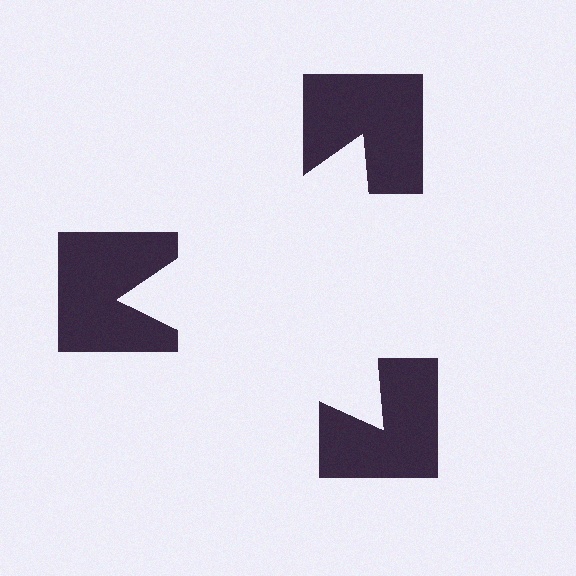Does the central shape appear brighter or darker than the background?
It typically appears slightly brighter than the background, even though no actual brightness change is drawn.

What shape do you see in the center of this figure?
An illusory triangle — its edges are inferred from the aligned wedge cuts in the notched squares, not physically drawn.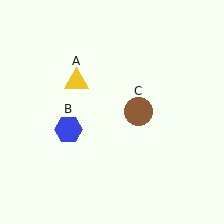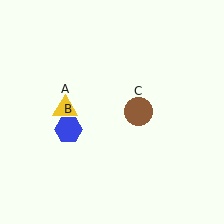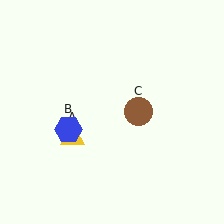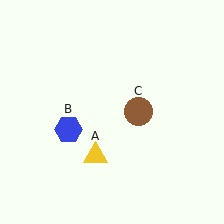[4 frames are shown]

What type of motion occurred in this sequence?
The yellow triangle (object A) rotated counterclockwise around the center of the scene.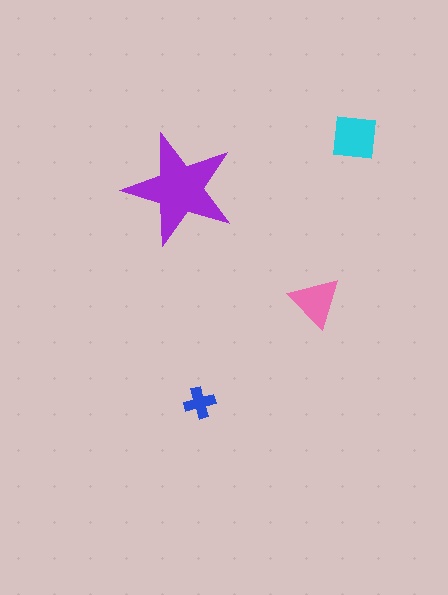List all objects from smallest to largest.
The blue cross, the pink triangle, the cyan square, the purple star.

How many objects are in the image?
There are 4 objects in the image.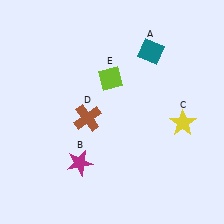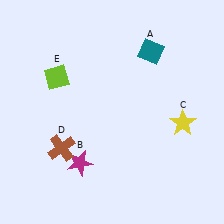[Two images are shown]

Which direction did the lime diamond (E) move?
The lime diamond (E) moved left.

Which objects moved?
The objects that moved are: the brown cross (D), the lime diamond (E).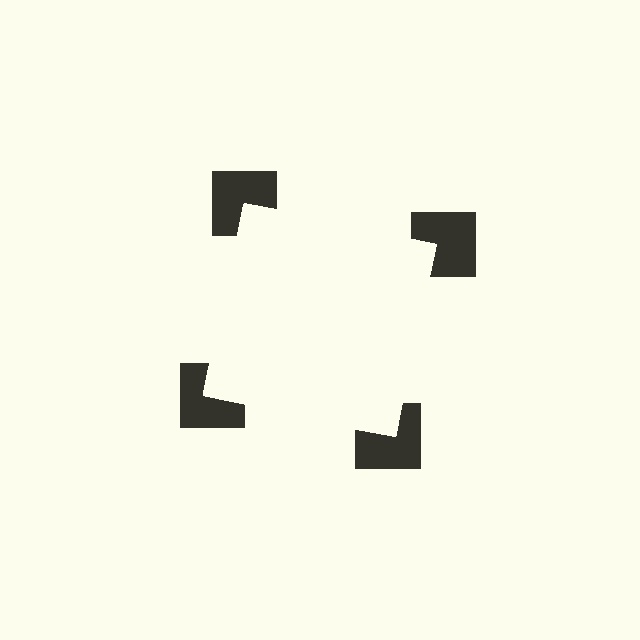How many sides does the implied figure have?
4 sides.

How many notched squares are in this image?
There are 4 — one at each vertex of the illusory square.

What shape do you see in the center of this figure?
An illusory square — its edges are inferred from the aligned wedge cuts in the notched squares, not physically drawn.